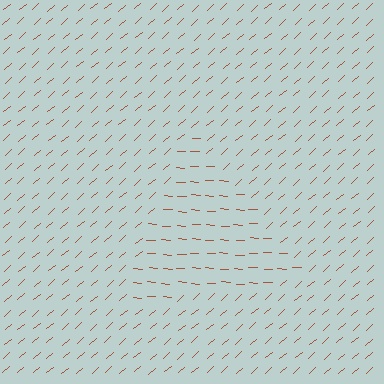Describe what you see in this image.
The image is filled with small brown line segments. A triangle region in the image has lines oriented differently from the surrounding lines, creating a visible texture boundary.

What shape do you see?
I see a triangle.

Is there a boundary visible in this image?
Yes, there is a texture boundary formed by a change in line orientation.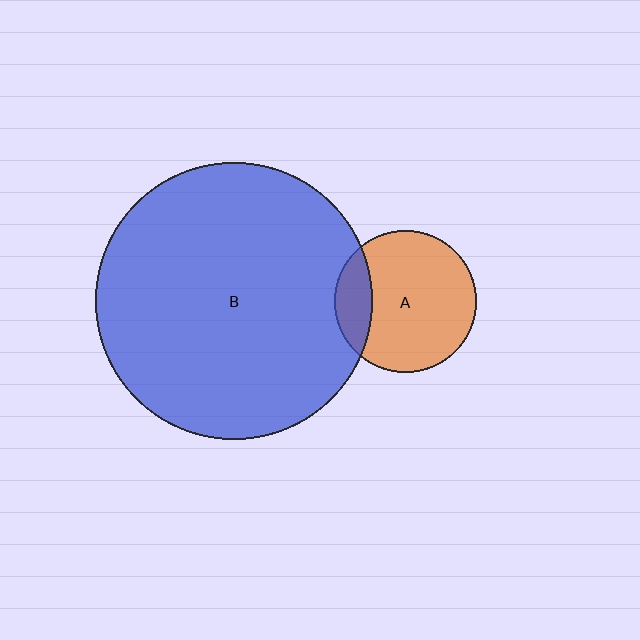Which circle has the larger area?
Circle B (blue).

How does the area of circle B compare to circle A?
Approximately 3.8 times.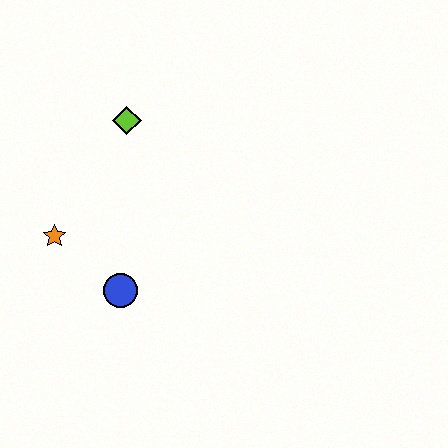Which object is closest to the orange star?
The blue circle is closest to the orange star.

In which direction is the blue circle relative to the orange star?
The blue circle is to the right of the orange star.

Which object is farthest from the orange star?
The lime diamond is farthest from the orange star.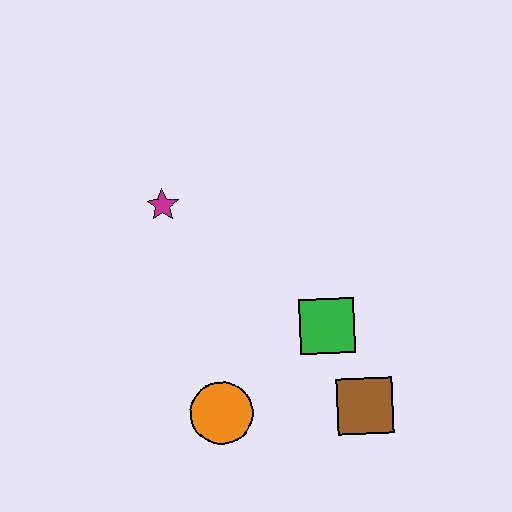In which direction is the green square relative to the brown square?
The green square is above the brown square.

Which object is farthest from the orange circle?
The magenta star is farthest from the orange circle.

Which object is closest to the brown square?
The green square is closest to the brown square.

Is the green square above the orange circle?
Yes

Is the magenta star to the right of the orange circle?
No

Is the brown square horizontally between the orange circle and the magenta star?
No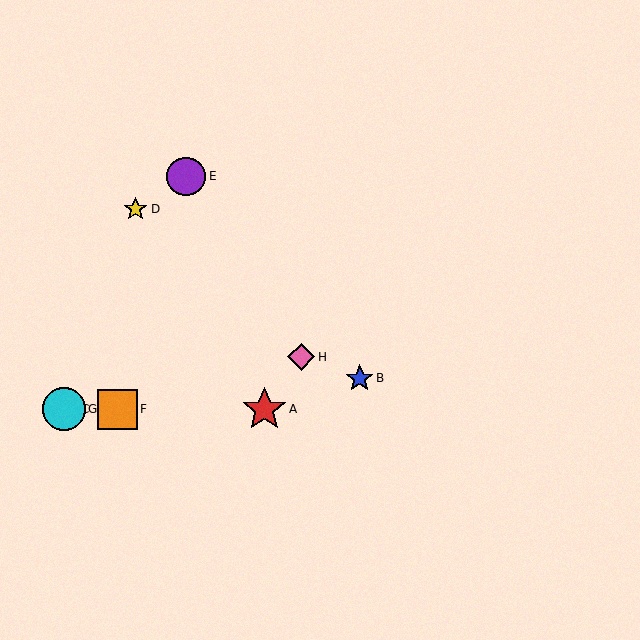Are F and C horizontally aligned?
Yes, both are at y≈409.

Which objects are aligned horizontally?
Objects A, C, F, G are aligned horizontally.